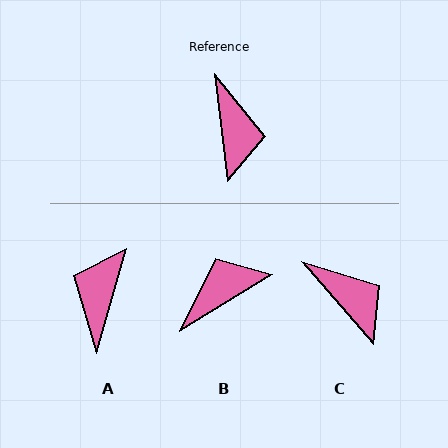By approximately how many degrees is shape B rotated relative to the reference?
Approximately 115 degrees counter-clockwise.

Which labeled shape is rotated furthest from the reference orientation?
A, about 157 degrees away.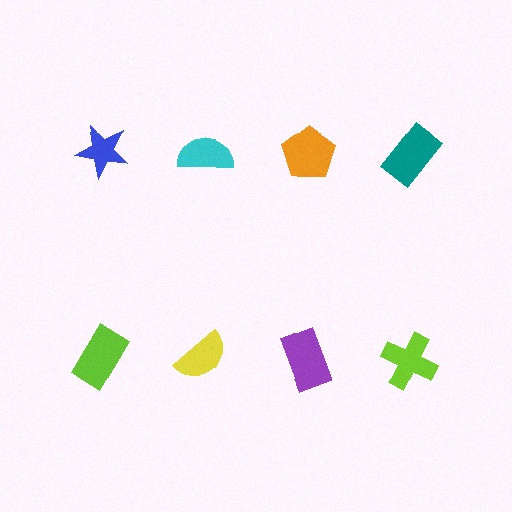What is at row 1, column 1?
A blue star.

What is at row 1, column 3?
An orange pentagon.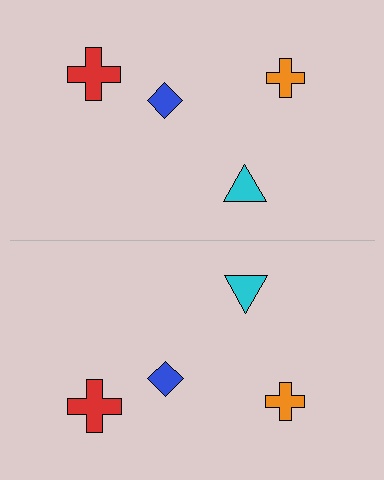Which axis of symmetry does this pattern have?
The pattern has a horizontal axis of symmetry running through the center of the image.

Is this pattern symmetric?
Yes, this pattern has bilateral (reflection) symmetry.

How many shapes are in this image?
There are 8 shapes in this image.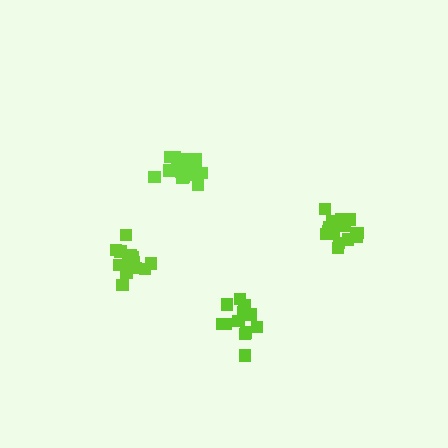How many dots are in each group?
Group 1: 12 dots, Group 2: 16 dots, Group 3: 15 dots, Group 4: 14 dots (57 total).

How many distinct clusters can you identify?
There are 4 distinct clusters.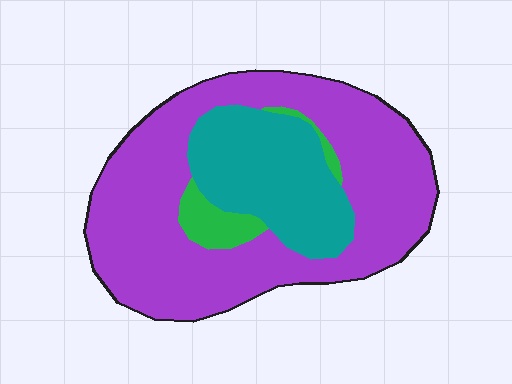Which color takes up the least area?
Green, at roughly 5%.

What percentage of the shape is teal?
Teal takes up between a quarter and a half of the shape.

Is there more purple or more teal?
Purple.